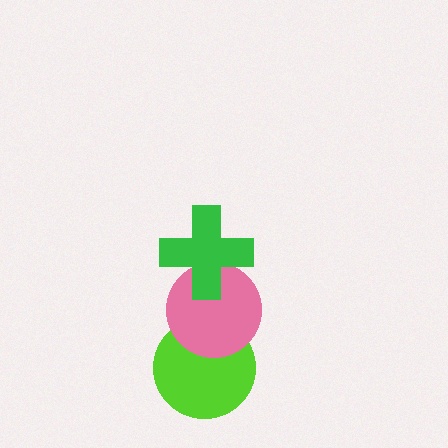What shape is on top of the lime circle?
The pink circle is on top of the lime circle.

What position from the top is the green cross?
The green cross is 1st from the top.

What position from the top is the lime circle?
The lime circle is 3rd from the top.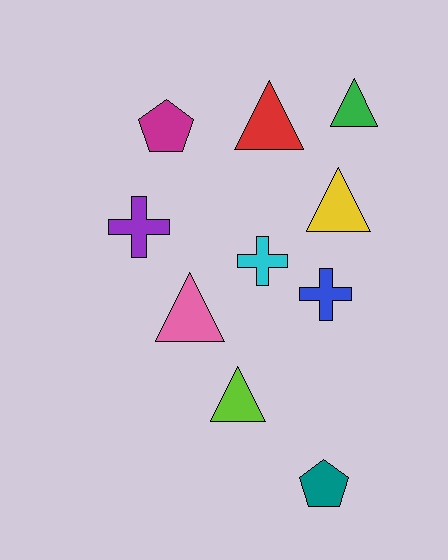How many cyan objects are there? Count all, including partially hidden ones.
There is 1 cyan object.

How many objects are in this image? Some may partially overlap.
There are 10 objects.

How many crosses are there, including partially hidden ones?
There are 3 crosses.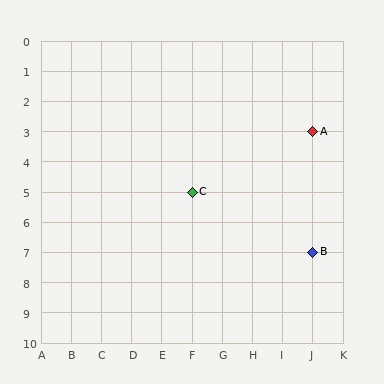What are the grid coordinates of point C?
Point C is at grid coordinates (F, 5).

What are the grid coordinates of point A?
Point A is at grid coordinates (J, 3).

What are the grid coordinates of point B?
Point B is at grid coordinates (J, 7).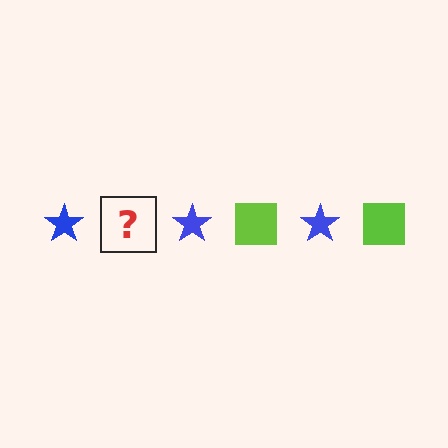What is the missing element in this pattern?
The missing element is a lime square.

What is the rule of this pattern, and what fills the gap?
The rule is that the pattern alternates between blue star and lime square. The gap should be filled with a lime square.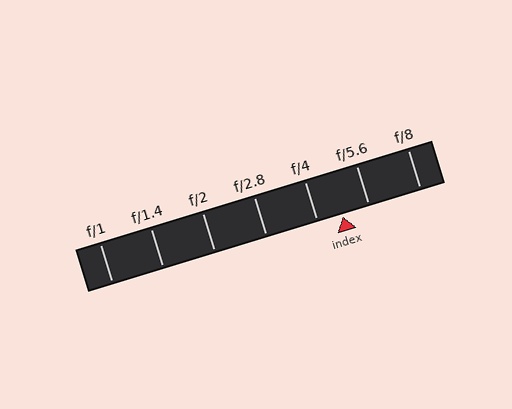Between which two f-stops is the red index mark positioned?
The index mark is between f/4 and f/5.6.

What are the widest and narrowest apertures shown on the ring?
The widest aperture shown is f/1 and the narrowest is f/8.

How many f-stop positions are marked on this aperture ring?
There are 7 f-stop positions marked.